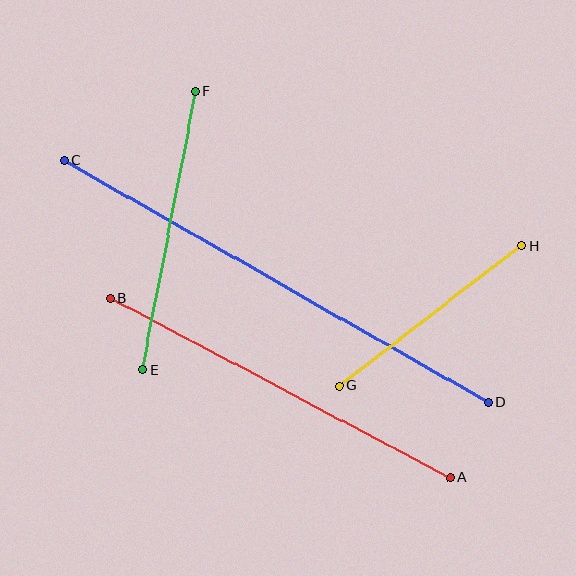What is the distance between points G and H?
The distance is approximately 230 pixels.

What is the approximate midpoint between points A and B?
The midpoint is at approximately (280, 388) pixels.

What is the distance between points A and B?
The distance is approximately 385 pixels.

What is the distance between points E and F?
The distance is approximately 284 pixels.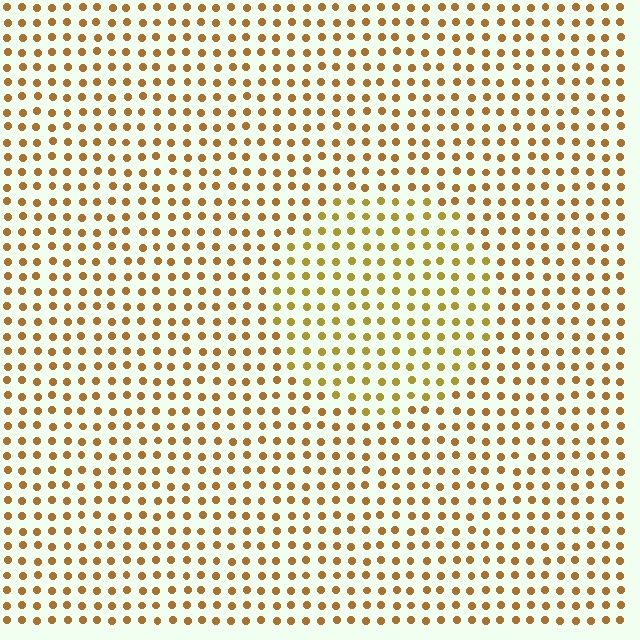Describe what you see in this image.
The image is filled with small brown elements in a uniform arrangement. A circle-shaped region is visible where the elements are tinted to a slightly different hue, forming a subtle color boundary.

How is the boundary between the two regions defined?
The boundary is defined purely by a slight shift in hue (about 21 degrees). Spacing, size, and orientation are identical on both sides.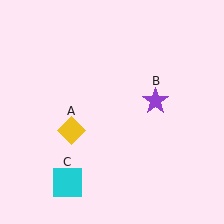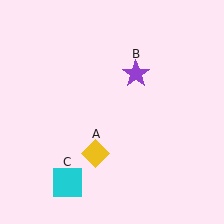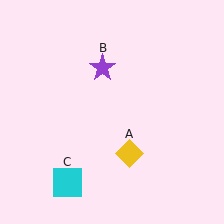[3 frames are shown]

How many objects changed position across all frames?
2 objects changed position: yellow diamond (object A), purple star (object B).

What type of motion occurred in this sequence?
The yellow diamond (object A), purple star (object B) rotated counterclockwise around the center of the scene.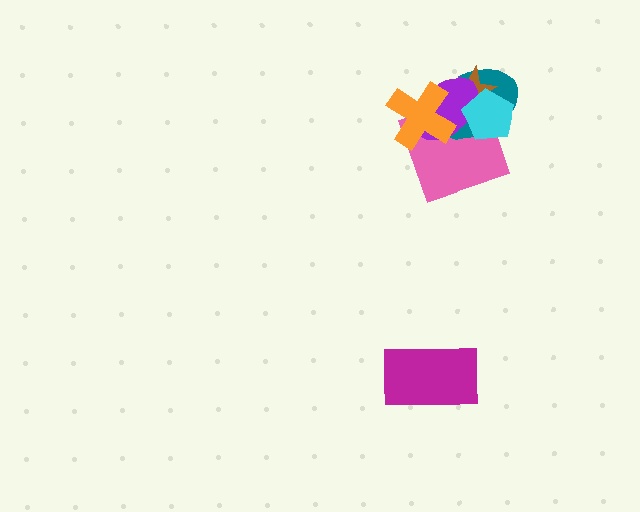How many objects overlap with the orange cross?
3 objects overlap with the orange cross.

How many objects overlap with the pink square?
5 objects overlap with the pink square.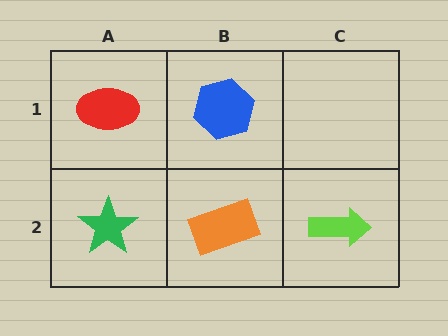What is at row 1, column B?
A blue hexagon.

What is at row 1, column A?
A red ellipse.